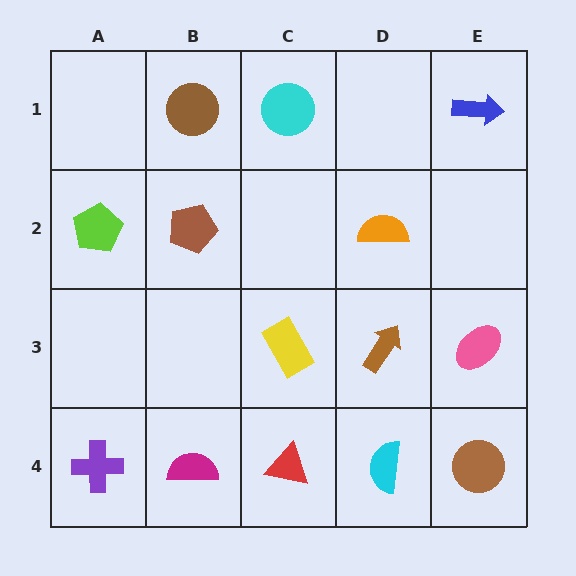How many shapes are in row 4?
5 shapes.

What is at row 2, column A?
A lime pentagon.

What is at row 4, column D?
A cyan semicircle.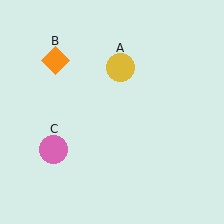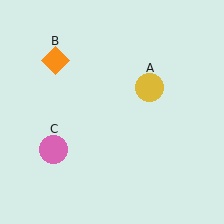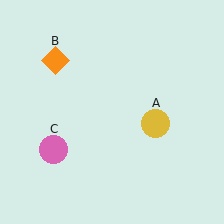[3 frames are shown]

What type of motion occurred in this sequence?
The yellow circle (object A) rotated clockwise around the center of the scene.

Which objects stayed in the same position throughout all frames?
Orange diamond (object B) and pink circle (object C) remained stationary.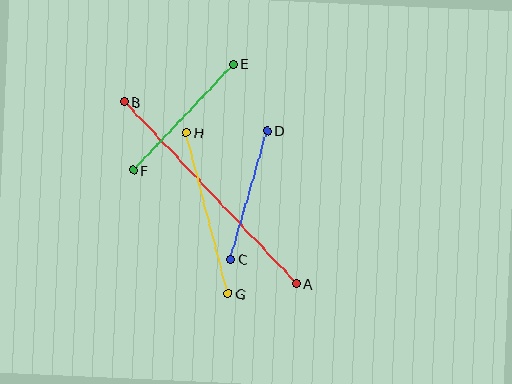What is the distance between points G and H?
The distance is approximately 166 pixels.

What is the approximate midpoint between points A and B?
The midpoint is at approximately (210, 193) pixels.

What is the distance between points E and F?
The distance is approximately 146 pixels.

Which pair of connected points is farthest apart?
Points A and B are farthest apart.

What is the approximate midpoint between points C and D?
The midpoint is at approximately (249, 195) pixels.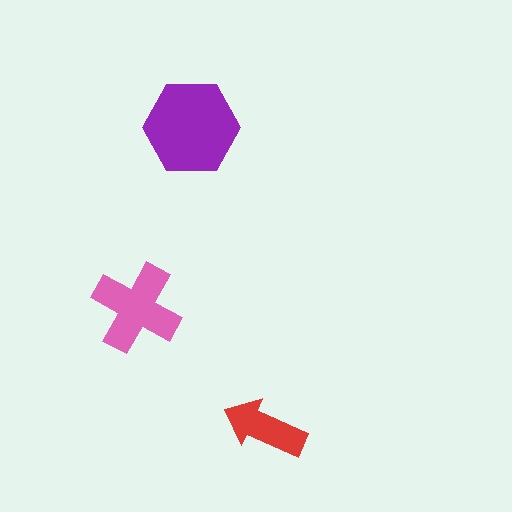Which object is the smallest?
The red arrow.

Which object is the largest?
The purple hexagon.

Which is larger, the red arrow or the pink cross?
The pink cross.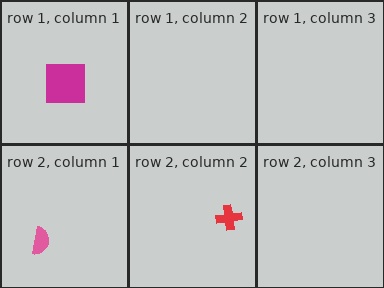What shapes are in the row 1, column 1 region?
The magenta square.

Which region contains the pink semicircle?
The row 2, column 1 region.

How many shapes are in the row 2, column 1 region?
1.